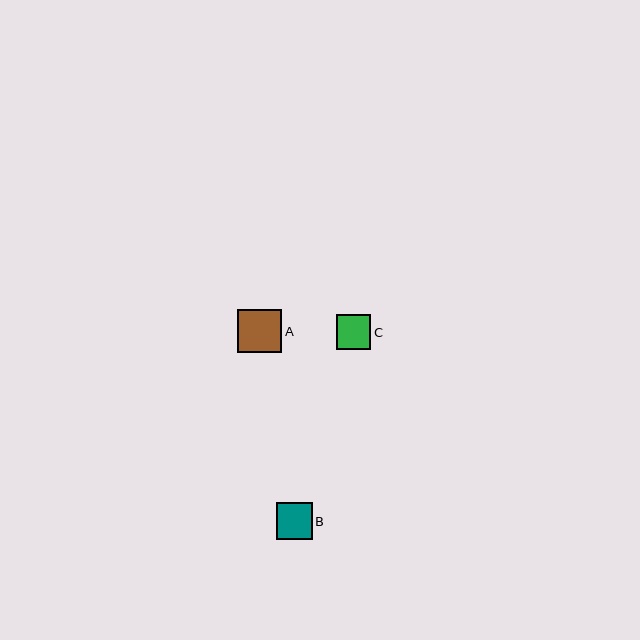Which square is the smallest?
Square C is the smallest with a size of approximately 34 pixels.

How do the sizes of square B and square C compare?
Square B and square C are approximately the same size.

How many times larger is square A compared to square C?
Square A is approximately 1.3 times the size of square C.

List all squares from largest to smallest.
From largest to smallest: A, B, C.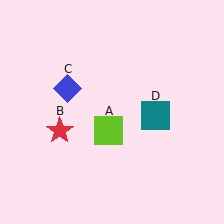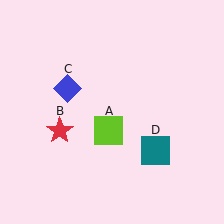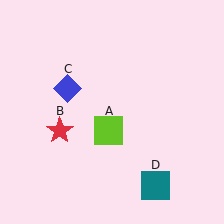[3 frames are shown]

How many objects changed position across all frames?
1 object changed position: teal square (object D).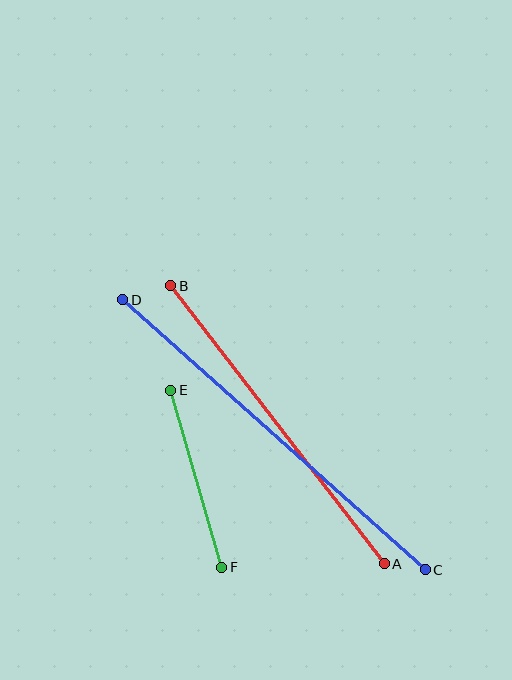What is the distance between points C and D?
The distance is approximately 405 pixels.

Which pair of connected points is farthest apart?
Points C and D are farthest apart.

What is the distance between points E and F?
The distance is approximately 184 pixels.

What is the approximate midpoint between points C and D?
The midpoint is at approximately (274, 435) pixels.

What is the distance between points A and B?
The distance is approximately 350 pixels.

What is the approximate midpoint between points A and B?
The midpoint is at approximately (278, 425) pixels.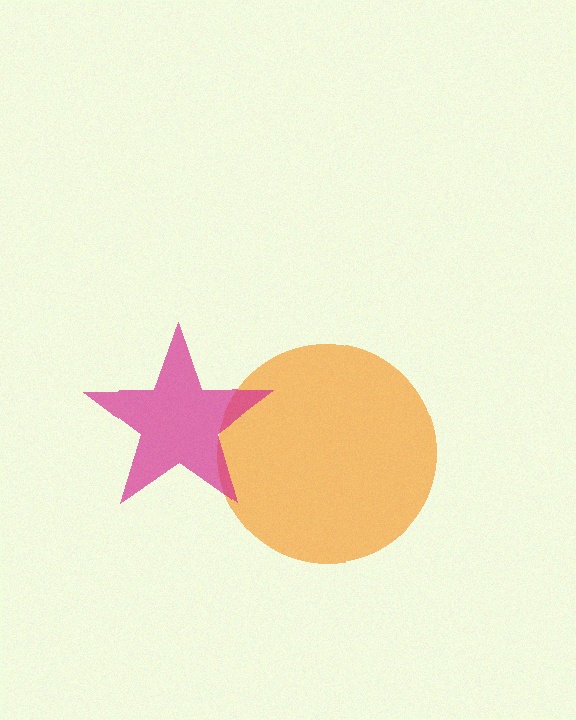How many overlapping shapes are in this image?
There are 2 overlapping shapes in the image.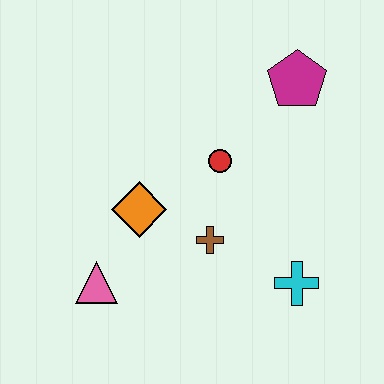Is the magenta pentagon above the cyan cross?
Yes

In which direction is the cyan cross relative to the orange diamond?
The cyan cross is to the right of the orange diamond.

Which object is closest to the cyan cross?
The brown cross is closest to the cyan cross.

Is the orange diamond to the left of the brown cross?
Yes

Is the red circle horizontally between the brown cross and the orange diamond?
No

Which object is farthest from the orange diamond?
The magenta pentagon is farthest from the orange diamond.